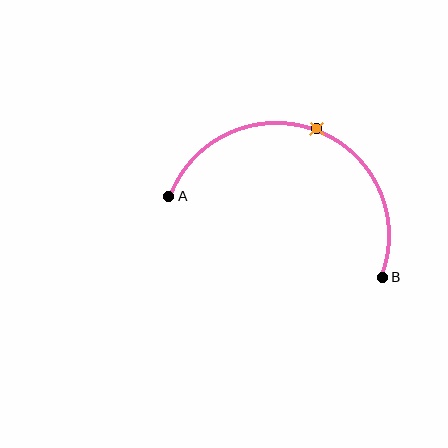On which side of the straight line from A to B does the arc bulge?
The arc bulges above the straight line connecting A and B.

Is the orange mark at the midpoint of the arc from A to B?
Yes. The orange mark lies on the arc at equal arc-length from both A and B — it is the arc midpoint.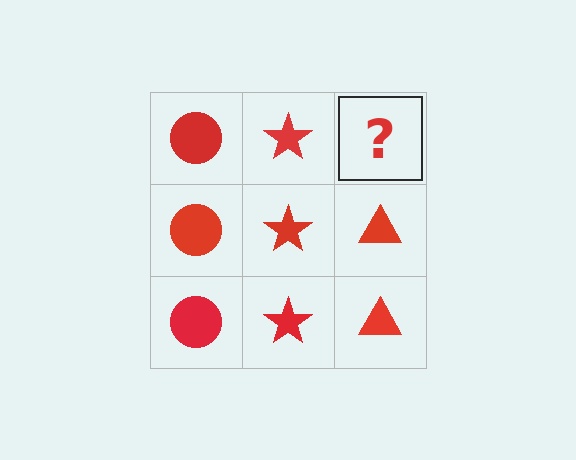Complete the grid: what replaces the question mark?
The question mark should be replaced with a red triangle.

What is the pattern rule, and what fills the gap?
The rule is that each column has a consistent shape. The gap should be filled with a red triangle.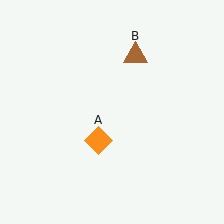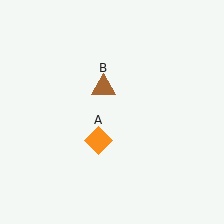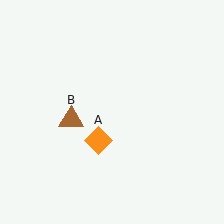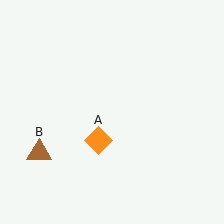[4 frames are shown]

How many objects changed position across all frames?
1 object changed position: brown triangle (object B).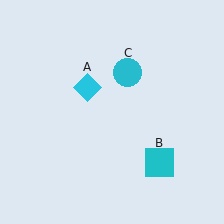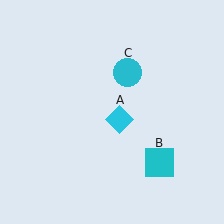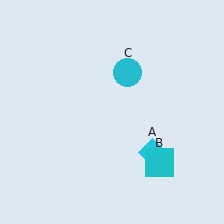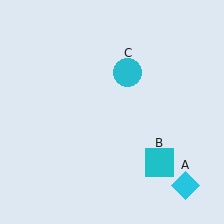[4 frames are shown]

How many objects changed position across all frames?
1 object changed position: cyan diamond (object A).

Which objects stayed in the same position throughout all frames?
Cyan square (object B) and cyan circle (object C) remained stationary.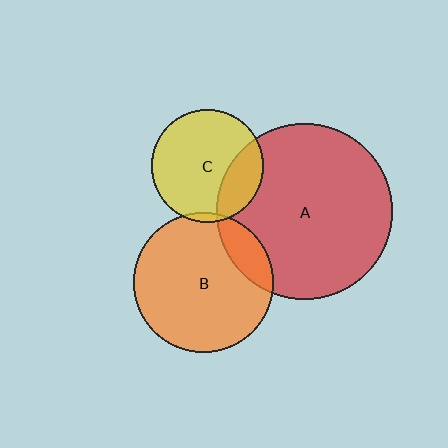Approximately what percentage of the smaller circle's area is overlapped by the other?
Approximately 15%.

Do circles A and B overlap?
Yes.